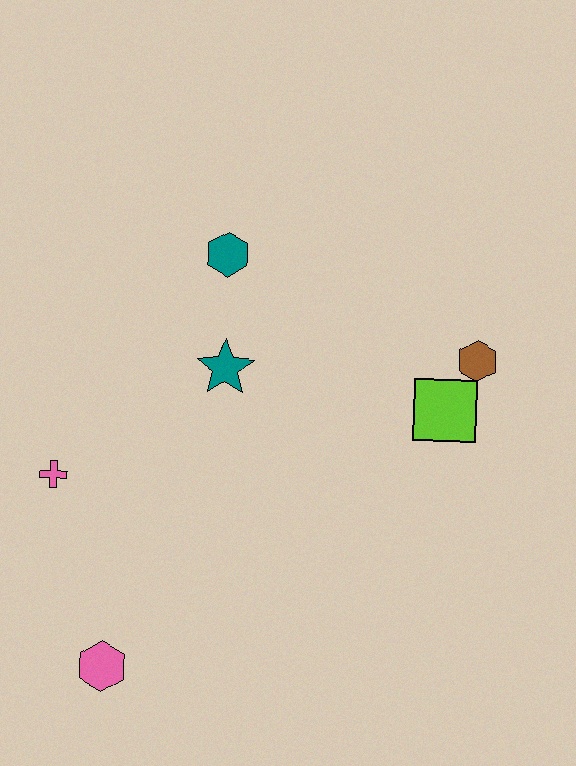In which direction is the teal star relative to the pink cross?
The teal star is to the right of the pink cross.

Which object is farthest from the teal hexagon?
The pink hexagon is farthest from the teal hexagon.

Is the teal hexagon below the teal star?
No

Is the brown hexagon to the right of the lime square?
Yes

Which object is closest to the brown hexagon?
The lime square is closest to the brown hexagon.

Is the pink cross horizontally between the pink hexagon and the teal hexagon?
No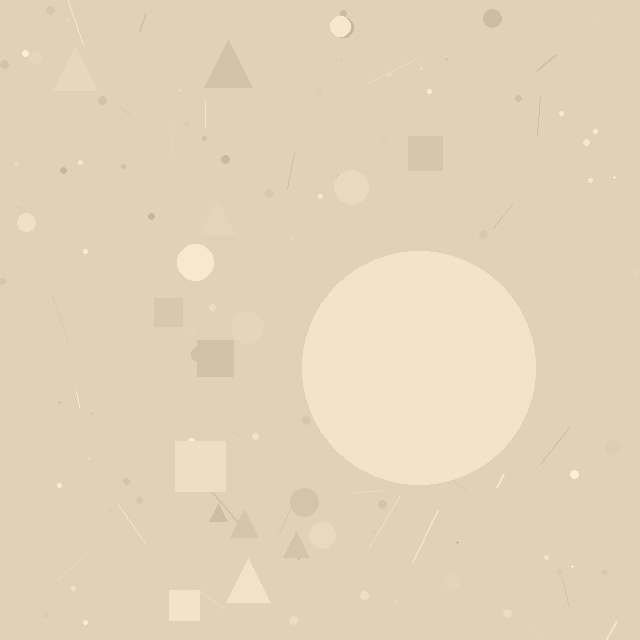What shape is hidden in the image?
A circle is hidden in the image.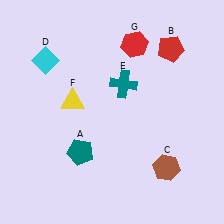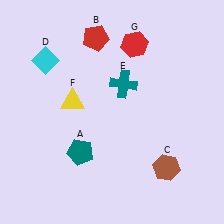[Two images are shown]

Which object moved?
The red pentagon (B) moved left.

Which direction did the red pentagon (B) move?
The red pentagon (B) moved left.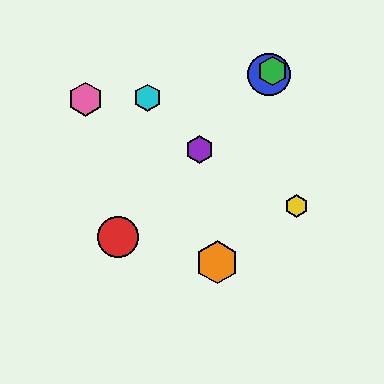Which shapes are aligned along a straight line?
The red circle, the blue circle, the green hexagon, the purple hexagon are aligned along a straight line.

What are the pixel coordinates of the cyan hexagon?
The cyan hexagon is at (147, 98).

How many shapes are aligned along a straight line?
4 shapes (the red circle, the blue circle, the green hexagon, the purple hexagon) are aligned along a straight line.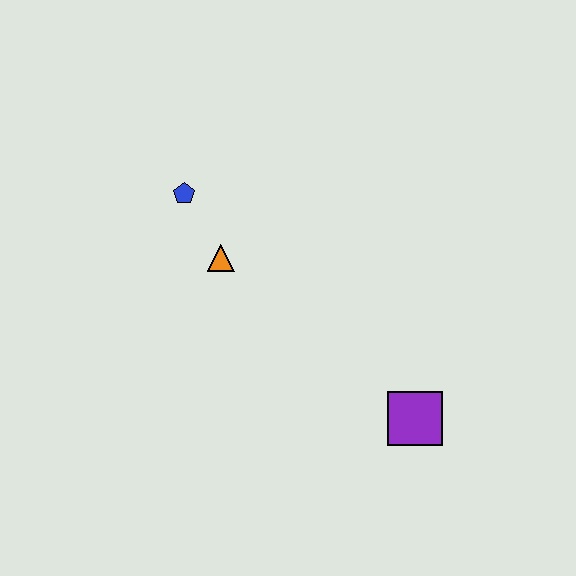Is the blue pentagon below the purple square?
No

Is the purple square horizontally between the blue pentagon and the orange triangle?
No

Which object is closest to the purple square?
The orange triangle is closest to the purple square.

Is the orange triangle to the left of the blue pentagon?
No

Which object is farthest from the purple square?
The blue pentagon is farthest from the purple square.